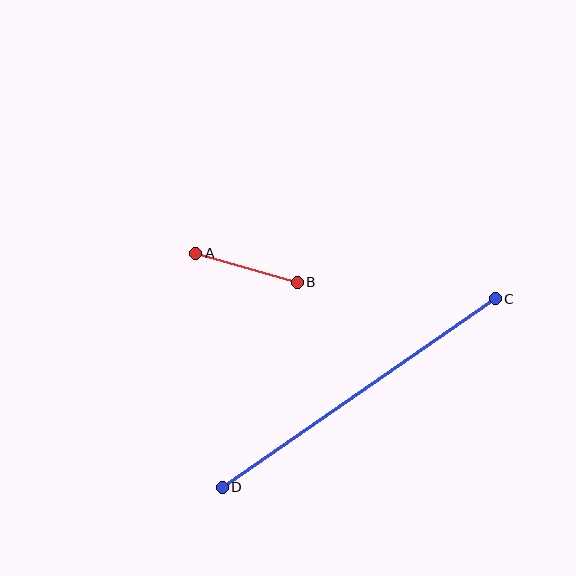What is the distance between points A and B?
The distance is approximately 106 pixels.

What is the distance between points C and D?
The distance is approximately 332 pixels.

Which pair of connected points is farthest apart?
Points C and D are farthest apart.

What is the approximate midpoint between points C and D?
The midpoint is at approximately (359, 393) pixels.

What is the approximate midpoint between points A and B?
The midpoint is at approximately (246, 268) pixels.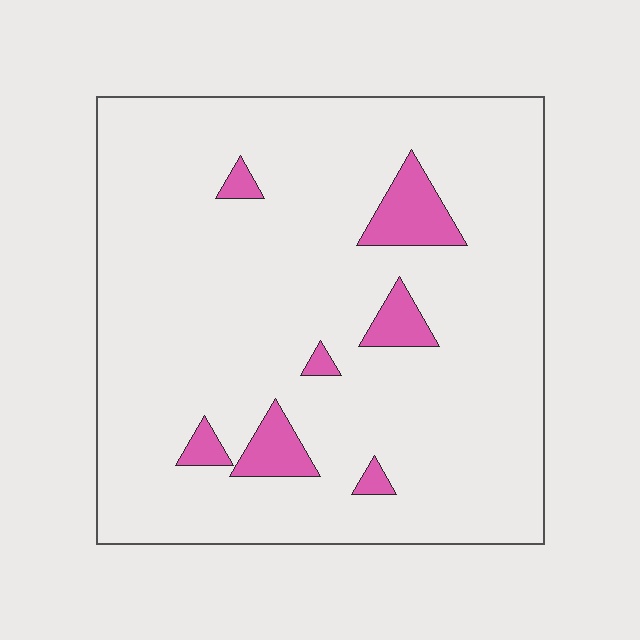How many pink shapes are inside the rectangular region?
7.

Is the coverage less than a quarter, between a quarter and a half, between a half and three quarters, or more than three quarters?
Less than a quarter.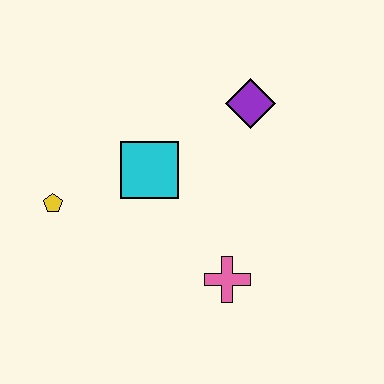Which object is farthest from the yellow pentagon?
The purple diamond is farthest from the yellow pentagon.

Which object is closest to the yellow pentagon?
The cyan square is closest to the yellow pentagon.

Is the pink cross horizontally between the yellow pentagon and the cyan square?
No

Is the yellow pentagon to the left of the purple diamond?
Yes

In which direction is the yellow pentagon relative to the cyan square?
The yellow pentagon is to the left of the cyan square.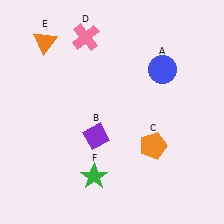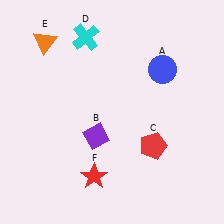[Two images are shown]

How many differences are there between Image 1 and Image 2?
There are 3 differences between the two images.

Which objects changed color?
C changed from orange to red. D changed from pink to cyan. F changed from green to red.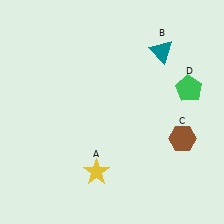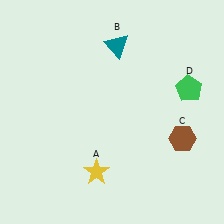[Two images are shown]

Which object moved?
The teal triangle (B) moved left.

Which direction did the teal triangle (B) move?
The teal triangle (B) moved left.